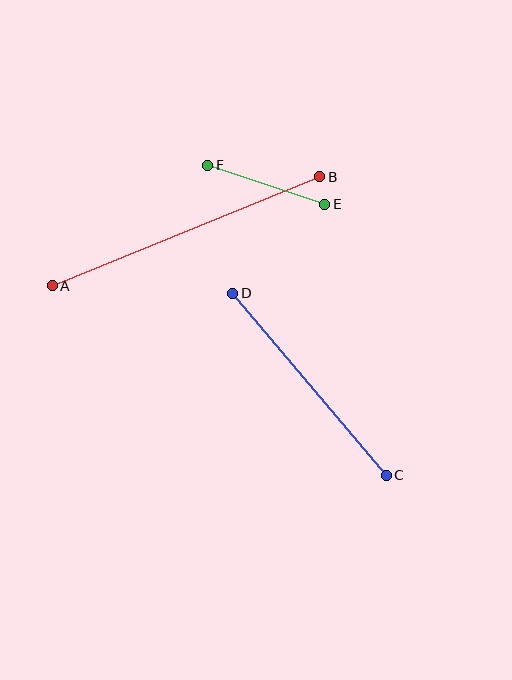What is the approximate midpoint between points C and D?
The midpoint is at approximately (309, 384) pixels.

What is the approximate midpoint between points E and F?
The midpoint is at approximately (266, 185) pixels.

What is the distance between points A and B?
The distance is approximately 289 pixels.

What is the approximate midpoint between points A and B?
The midpoint is at approximately (186, 231) pixels.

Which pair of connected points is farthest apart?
Points A and B are farthest apart.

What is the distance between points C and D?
The distance is approximately 238 pixels.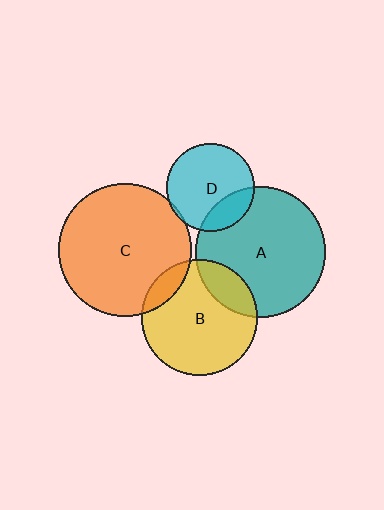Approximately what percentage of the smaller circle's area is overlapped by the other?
Approximately 10%.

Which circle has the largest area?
Circle C (orange).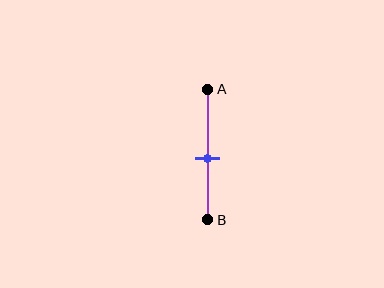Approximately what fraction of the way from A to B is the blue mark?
The blue mark is approximately 55% of the way from A to B.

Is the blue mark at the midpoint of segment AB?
No, the mark is at about 55% from A, not at the 50% midpoint.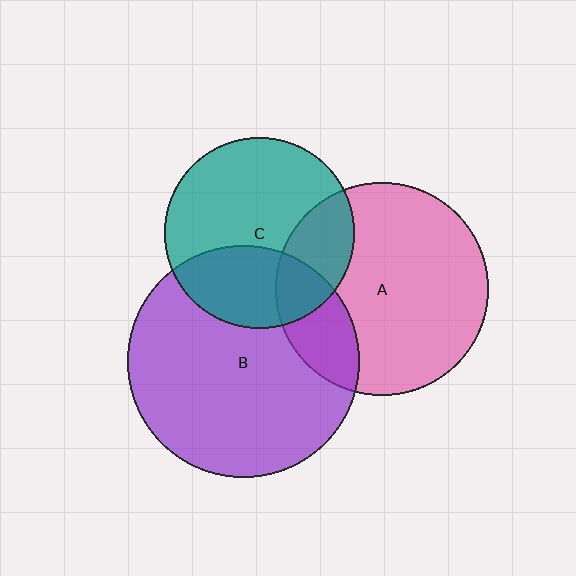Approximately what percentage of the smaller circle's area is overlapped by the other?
Approximately 20%.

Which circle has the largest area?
Circle B (purple).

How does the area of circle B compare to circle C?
Approximately 1.5 times.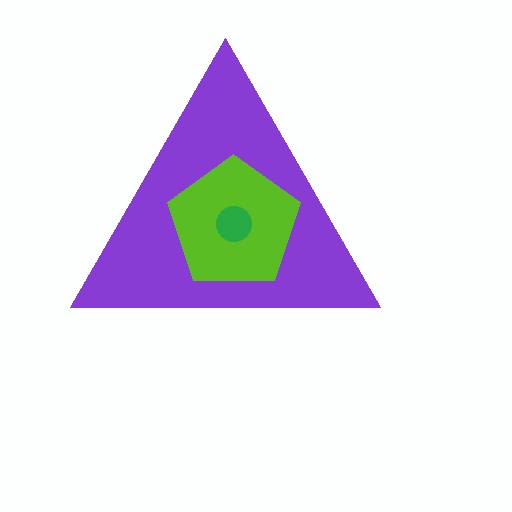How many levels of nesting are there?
3.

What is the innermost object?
The green circle.